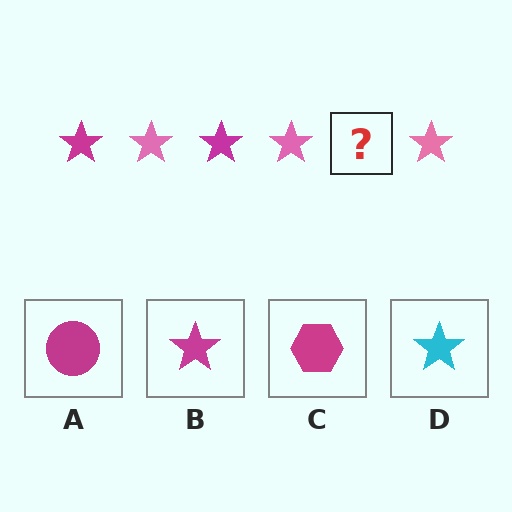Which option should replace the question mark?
Option B.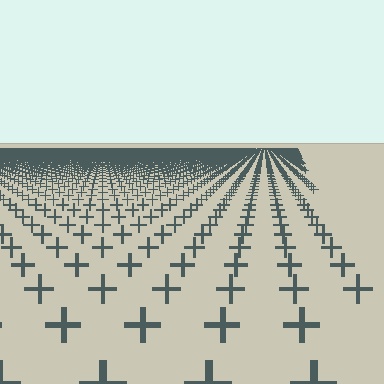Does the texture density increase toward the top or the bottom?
Density increases toward the top.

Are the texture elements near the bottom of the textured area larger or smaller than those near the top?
Larger. Near the bottom, elements are closer to the viewer and appear at a bigger on-screen size.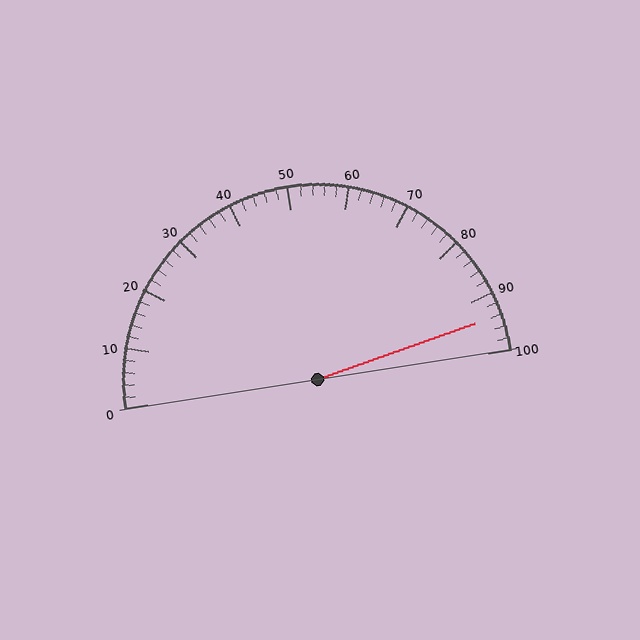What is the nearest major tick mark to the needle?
The nearest major tick mark is 90.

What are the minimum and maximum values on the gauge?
The gauge ranges from 0 to 100.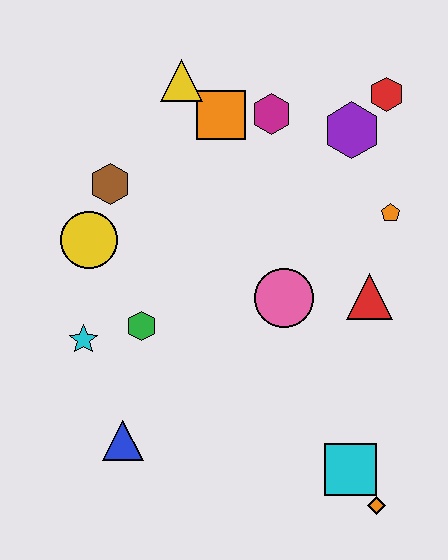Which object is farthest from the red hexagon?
The blue triangle is farthest from the red hexagon.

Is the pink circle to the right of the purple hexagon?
No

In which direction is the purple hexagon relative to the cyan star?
The purple hexagon is to the right of the cyan star.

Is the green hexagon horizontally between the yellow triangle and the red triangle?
No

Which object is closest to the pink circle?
The red triangle is closest to the pink circle.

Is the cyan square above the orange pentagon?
No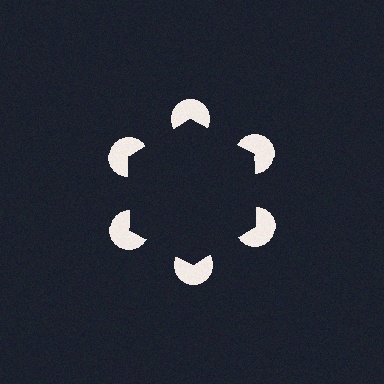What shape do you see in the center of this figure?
An illusory hexagon — its edges are inferred from the aligned wedge cuts in the pac-man discs, not physically drawn.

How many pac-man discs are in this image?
There are 6 — one at each vertex of the illusory hexagon.